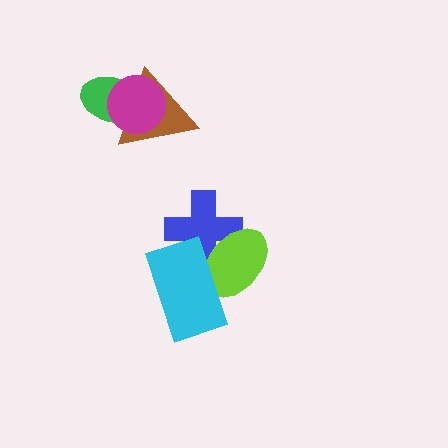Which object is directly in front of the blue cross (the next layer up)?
The lime ellipse is directly in front of the blue cross.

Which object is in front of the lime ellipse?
The cyan rectangle is in front of the lime ellipse.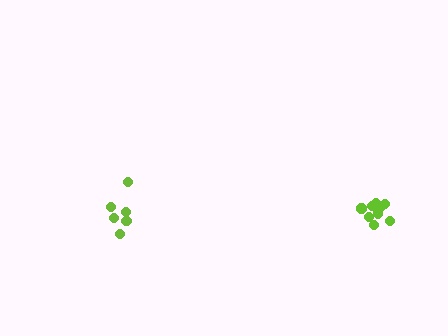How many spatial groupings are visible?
There are 2 spatial groupings.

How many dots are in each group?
Group 1: 6 dots, Group 2: 9 dots (15 total).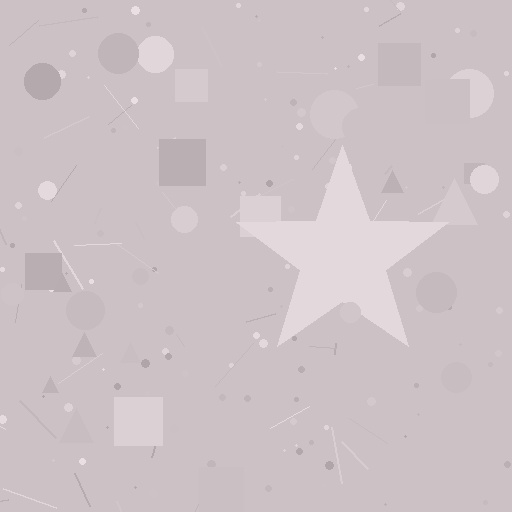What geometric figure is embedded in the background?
A star is embedded in the background.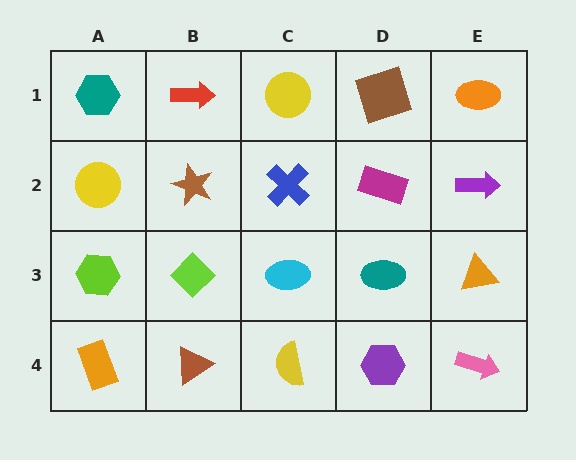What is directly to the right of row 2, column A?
A brown star.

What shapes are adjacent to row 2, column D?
A brown square (row 1, column D), a teal ellipse (row 3, column D), a blue cross (row 2, column C), a purple arrow (row 2, column E).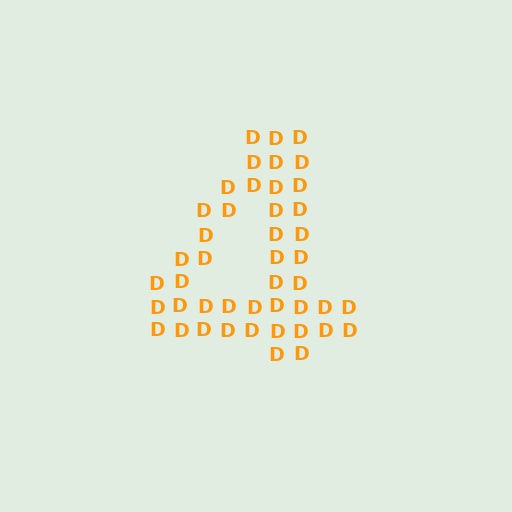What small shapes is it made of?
It is made of small letter D's.